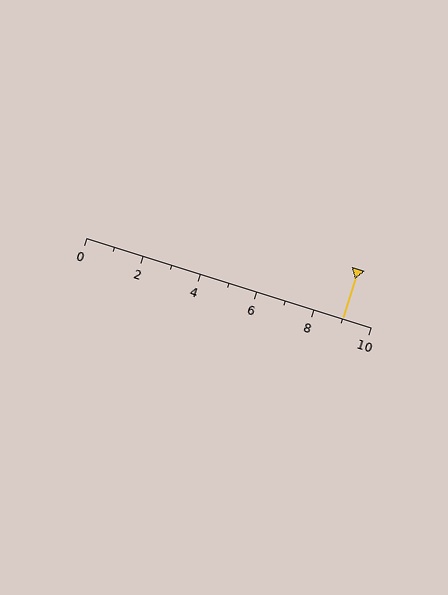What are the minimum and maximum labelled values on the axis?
The axis runs from 0 to 10.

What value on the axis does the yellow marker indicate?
The marker indicates approximately 9.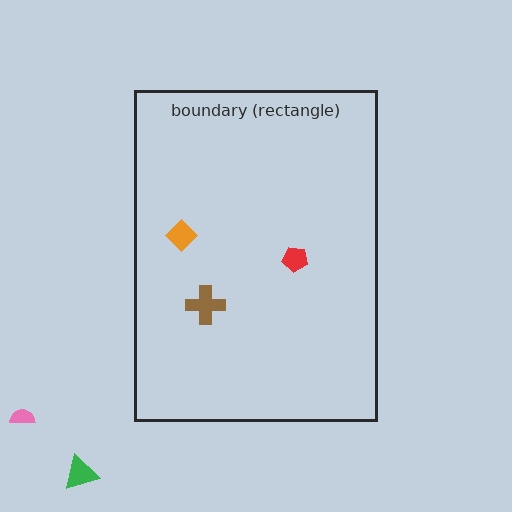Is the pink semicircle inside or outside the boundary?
Outside.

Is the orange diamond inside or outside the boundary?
Inside.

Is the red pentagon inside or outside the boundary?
Inside.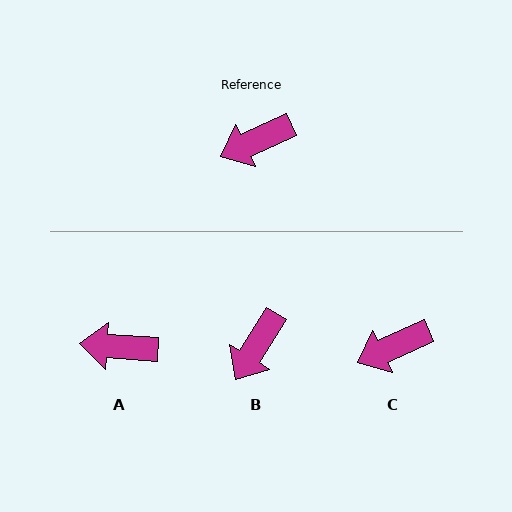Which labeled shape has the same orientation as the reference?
C.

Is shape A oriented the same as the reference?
No, it is off by about 28 degrees.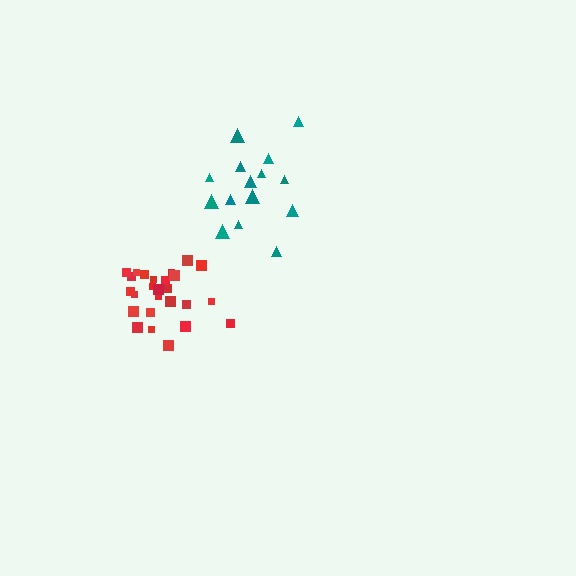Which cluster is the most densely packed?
Red.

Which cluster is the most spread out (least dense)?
Teal.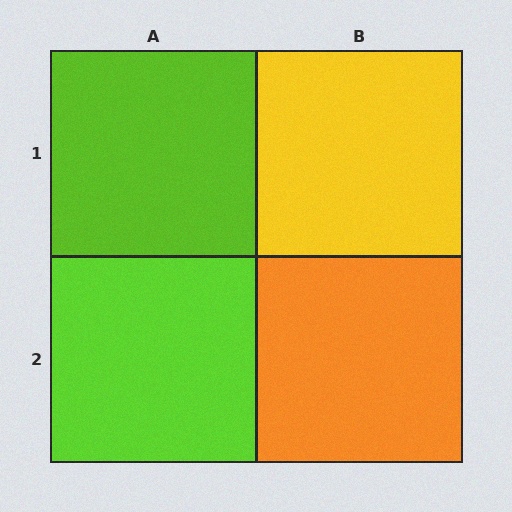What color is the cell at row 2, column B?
Orange.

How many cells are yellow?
1 cell is yellow.